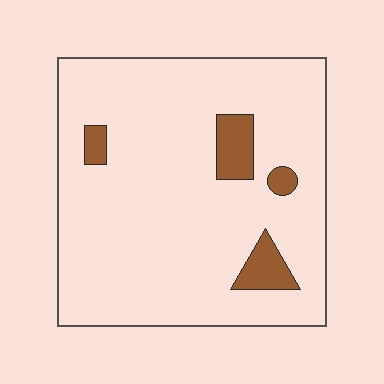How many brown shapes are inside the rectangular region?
4.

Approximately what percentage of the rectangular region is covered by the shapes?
Approximately 10%.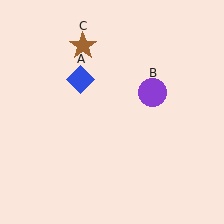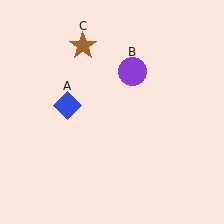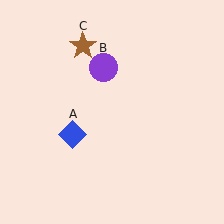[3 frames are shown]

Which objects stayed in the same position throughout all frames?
Brown star (object C) remained stationary.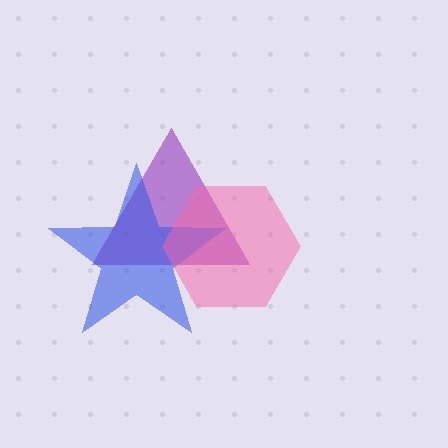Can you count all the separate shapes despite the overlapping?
Yes, there are 3 separate shapes.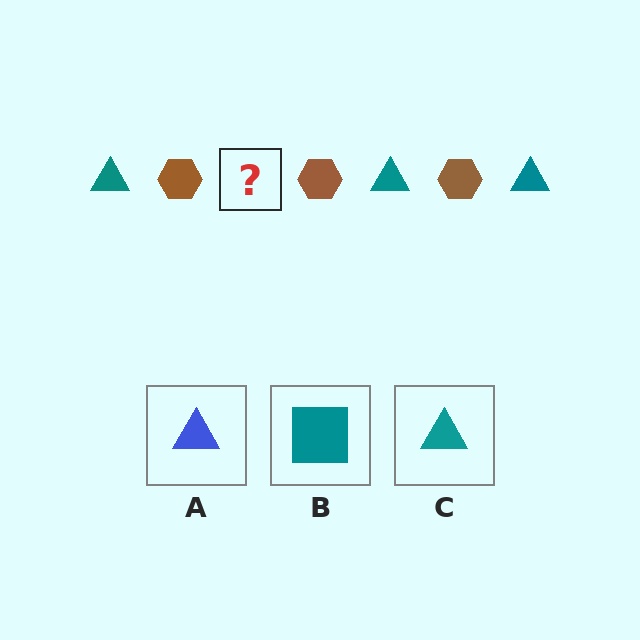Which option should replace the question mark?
Option C.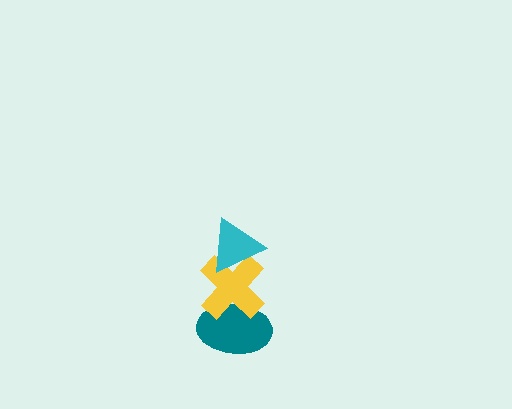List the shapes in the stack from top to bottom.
From top to bottom: the cyan triangle, the yellow cross, the teal ellipse.